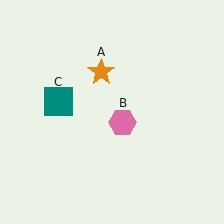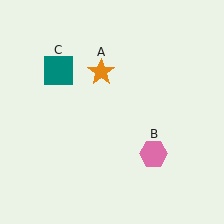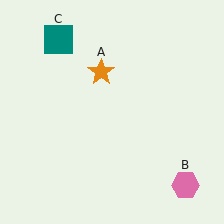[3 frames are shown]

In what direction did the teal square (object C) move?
The teal square (object C) moved up.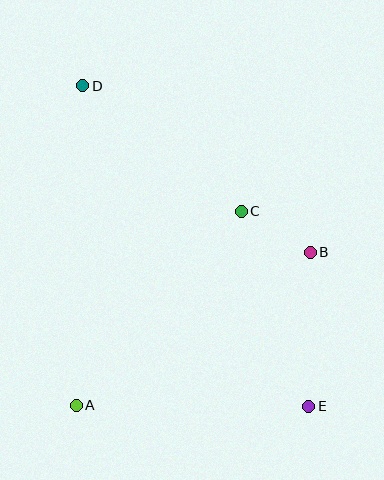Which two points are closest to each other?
Points B and C are closest to each other.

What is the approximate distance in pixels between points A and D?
The distance between A and D is approximately 320 pixels.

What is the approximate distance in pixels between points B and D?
The distance between B and D is approximately 282 pixels.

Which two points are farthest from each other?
Points D and E are farthest from each other.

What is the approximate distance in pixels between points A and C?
The distance between A and C is approximately 255 pixels.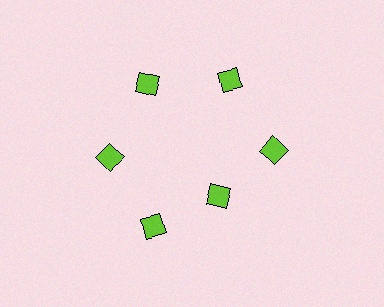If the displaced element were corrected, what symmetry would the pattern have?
It would have 6-fold rotational symmetry — the pattern would map onto itself every 60 degrees.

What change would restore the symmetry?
The symmetry would be restored by moving it outward, back onto the ring so that all 6 diamonds sit at equal angles and equal distance from the center.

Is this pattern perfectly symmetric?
No. The 6 lime diamonds are arranged in a ring, but one element near the 5 o'clock position is pulled inward toward the center, breaking the 6-fold rotational symmetry.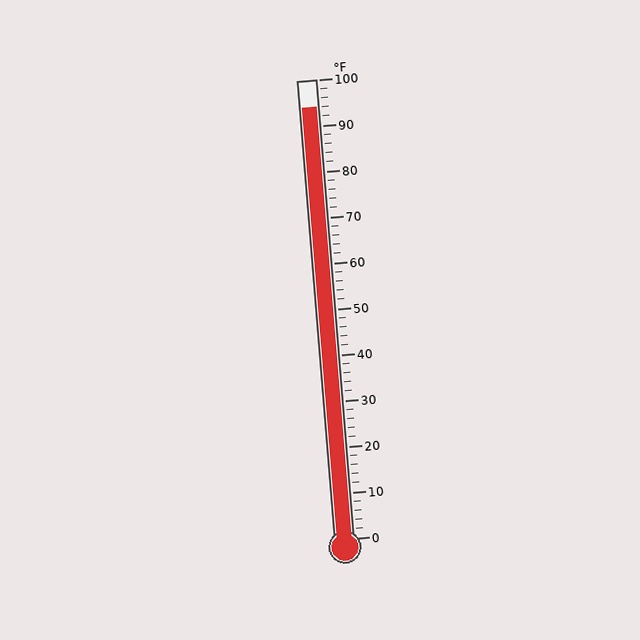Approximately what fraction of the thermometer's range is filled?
The thermometer is filled to approximately 95% of its range.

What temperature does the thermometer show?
The thermometer shows approximately 94°F.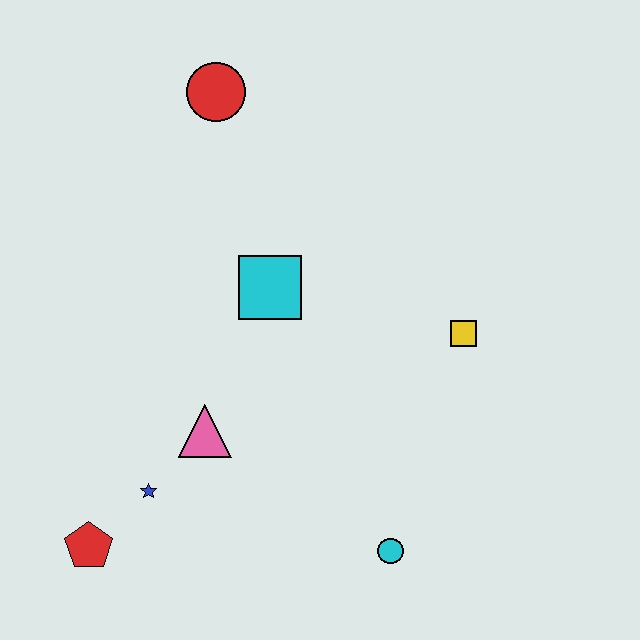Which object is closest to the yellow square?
The cyan square is closest to the yellow square.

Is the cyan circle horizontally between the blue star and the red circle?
No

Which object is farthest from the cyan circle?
The red circle is farthest from the cyan circle.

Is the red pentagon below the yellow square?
Yes